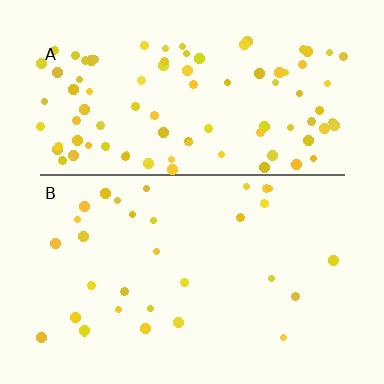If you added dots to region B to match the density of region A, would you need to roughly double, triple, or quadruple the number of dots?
Approximately triple.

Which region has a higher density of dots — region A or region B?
A (the top).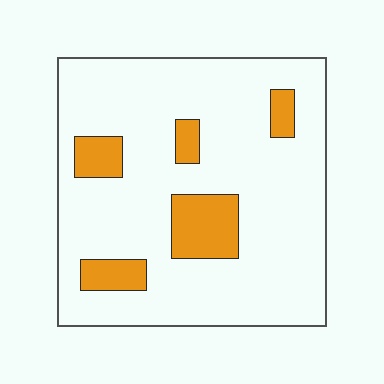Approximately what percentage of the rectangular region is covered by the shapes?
Approximately 15%.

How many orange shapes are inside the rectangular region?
5.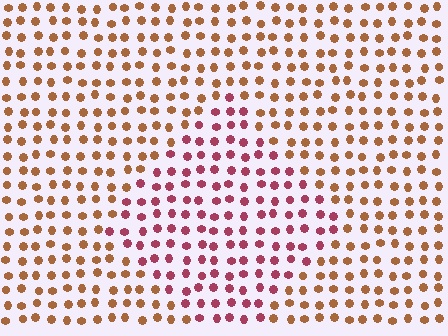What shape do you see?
I see a diamond.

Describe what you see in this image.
The image is filled with small brown elements in a uniform arrangement. A diamond-shaped region is visible where the elements are tinted to a slightly different hue, forming a subtle color boundary.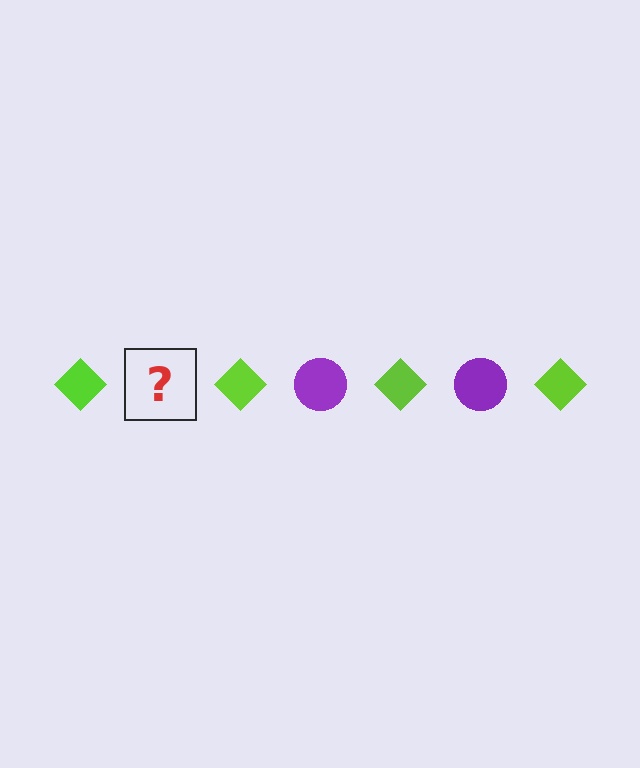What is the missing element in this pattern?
The missing element is a purple circle.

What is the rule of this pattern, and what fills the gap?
The rule is that the pattern alternates between lime diamond and purple circle. The gap should be filled with a purple circle.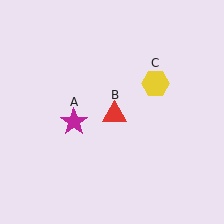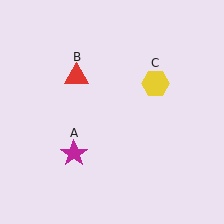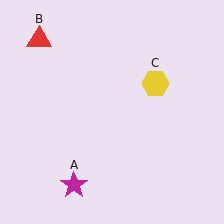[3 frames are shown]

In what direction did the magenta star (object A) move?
The magenta star (object A) moved down.